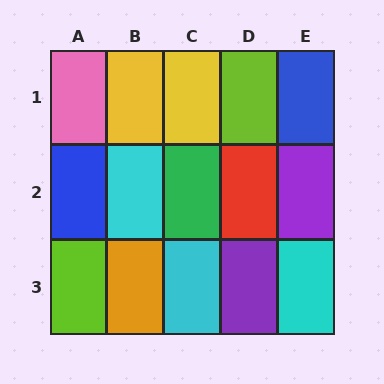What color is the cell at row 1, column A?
Pink.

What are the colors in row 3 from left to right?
Lime, orange, cyan, purple, cyan.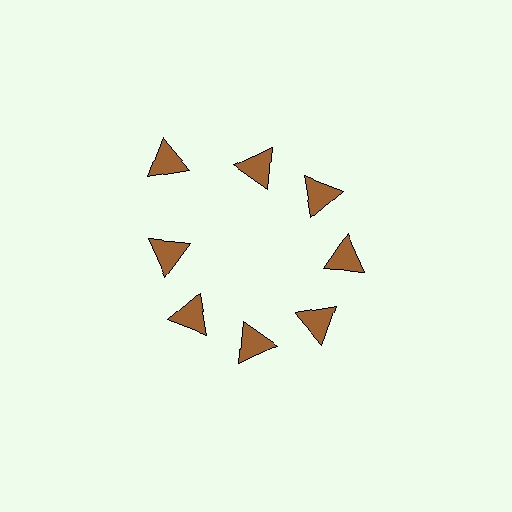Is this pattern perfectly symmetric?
No. The 8 brown triangles are arranged in a ring, but one element near the 10 o'clock position is pushed outward from the center, breaking the 8-fold rotational symmetry.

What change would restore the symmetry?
The symmetry would be restored by moving it inward, back onto the ring so that all 8 triangles sit at equal angles and equal distance from the center.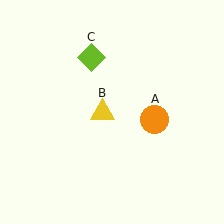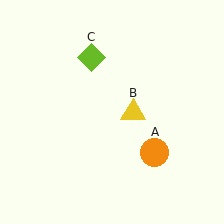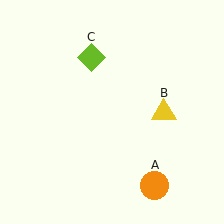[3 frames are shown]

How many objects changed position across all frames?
2 objects changed position: orange circle (object A), yellow triangle (object B).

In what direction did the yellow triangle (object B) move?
The yellow triangle (object B) moved right.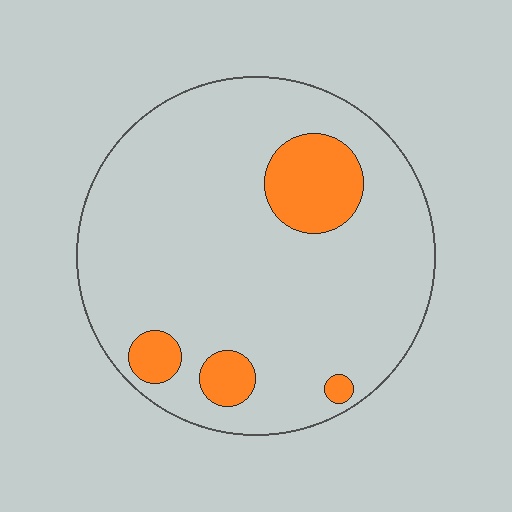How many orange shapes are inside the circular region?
4.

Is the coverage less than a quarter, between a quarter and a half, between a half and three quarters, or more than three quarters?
Less than a quarter.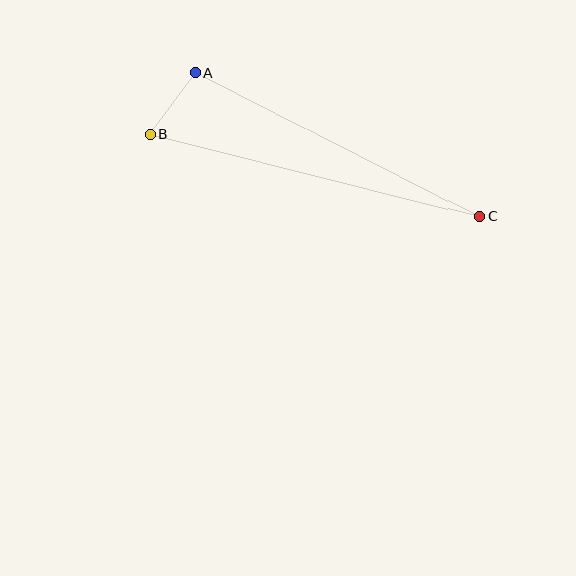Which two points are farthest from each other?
Points B and C are farthest from each other.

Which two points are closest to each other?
Points A and B are closest to each other.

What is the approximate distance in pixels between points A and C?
The distance between A and C is approximately 318 pixels.